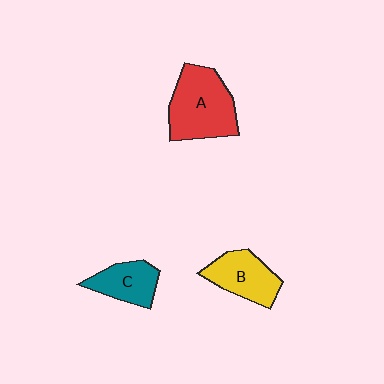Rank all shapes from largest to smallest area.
From largest to smallest: A (red), B (yellow), C (teal).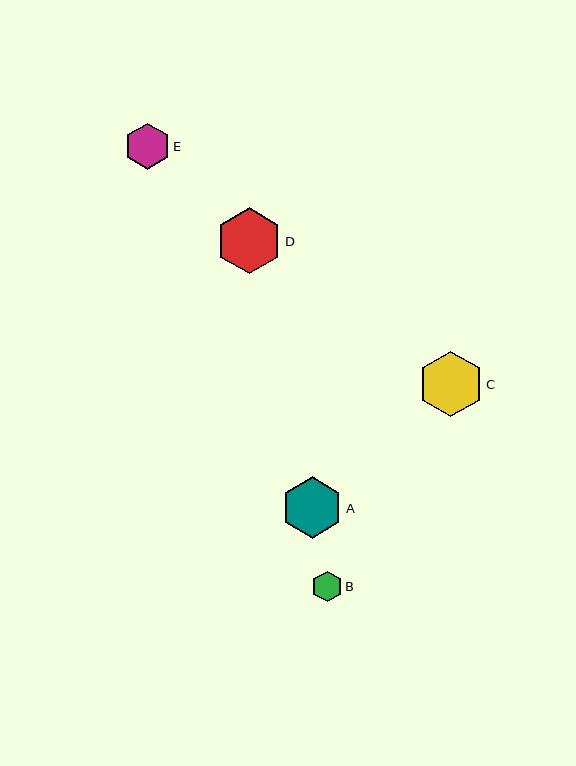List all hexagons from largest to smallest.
From largest to smallest: D, C, A, E, B.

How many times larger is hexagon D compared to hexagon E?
Hexagon D is approximately 1.4 times the size of hexagon E.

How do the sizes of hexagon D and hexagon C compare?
Hexagon D and hexagon C are approximately the same size.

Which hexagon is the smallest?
Hexagon B is the smallest with a size of approximately 31 pixels.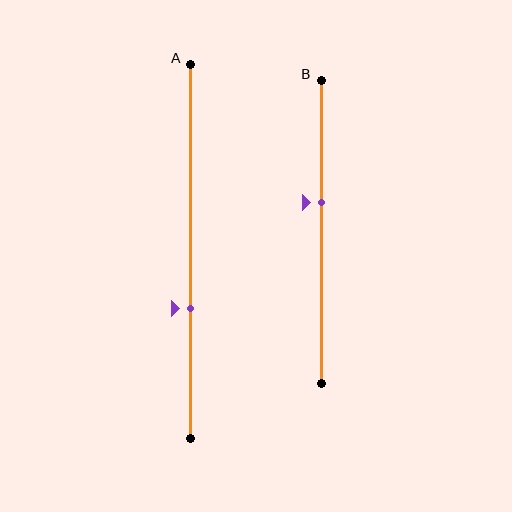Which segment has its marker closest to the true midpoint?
Segment B has its marker closest to the true midpoint.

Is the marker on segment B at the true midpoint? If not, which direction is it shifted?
No, the marker on segment B is shifted upward by about 10% of the segment length.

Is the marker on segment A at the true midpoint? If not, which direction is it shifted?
No, the marker on segment A is shifted downward by about 15% of the segment length.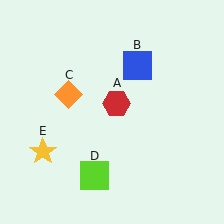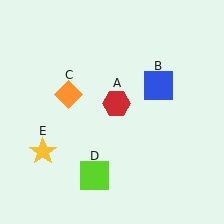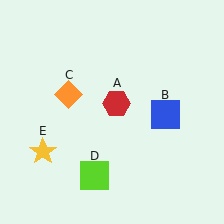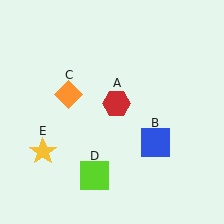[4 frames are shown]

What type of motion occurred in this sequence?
The blue square (object B) rotated clockwise around the center of the scene.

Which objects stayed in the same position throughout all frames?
Red hexagon (object A) and orange diamond (object C) and lime square (object D) and yellow star (object E) remained stationary.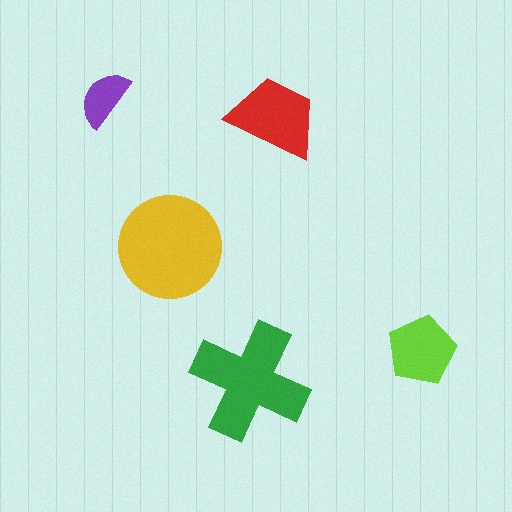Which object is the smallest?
The purple semicircle.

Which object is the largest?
The yellow circle.